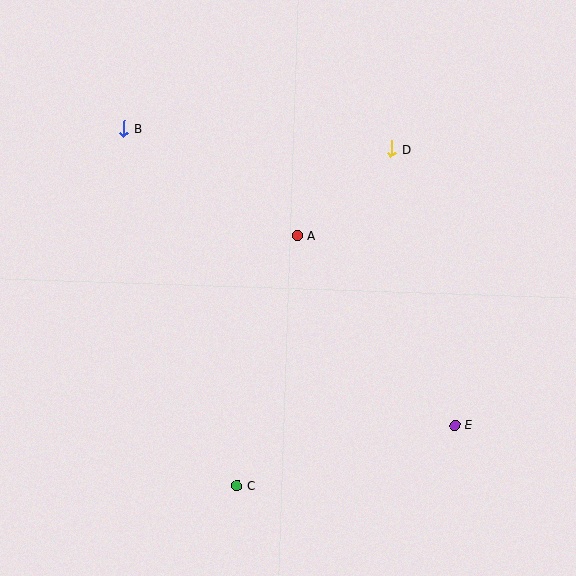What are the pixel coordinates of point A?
Point A is at (297, 236).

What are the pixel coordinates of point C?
Point C is at (237, 486).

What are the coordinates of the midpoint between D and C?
The midpoint between D and C is at (314, 318).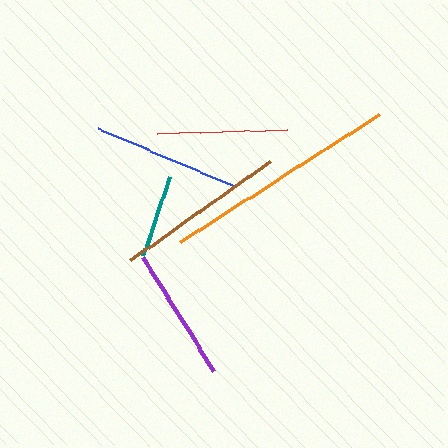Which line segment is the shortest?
The teal line is the shortest at approximately 84 pixels.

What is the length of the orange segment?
The orange segment is approximately 237 pixels long.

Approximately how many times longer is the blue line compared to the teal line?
The blue line is approximately 1.8 times the length of the teal line.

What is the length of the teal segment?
The teal segment is approximately 84 pixels long.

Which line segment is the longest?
The orange line is the longest at approximately 237 pixels.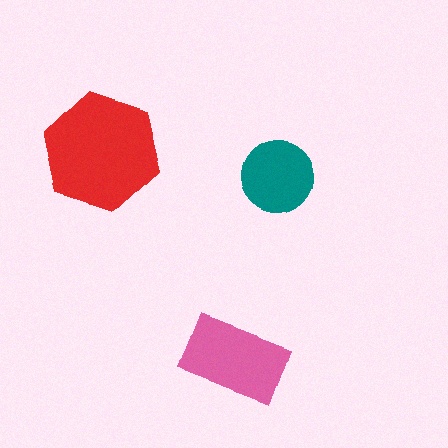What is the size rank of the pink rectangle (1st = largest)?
2nd.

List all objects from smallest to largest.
The teal circle, the pink rectangle, the red hexagon.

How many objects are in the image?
There are 3 objects in the image.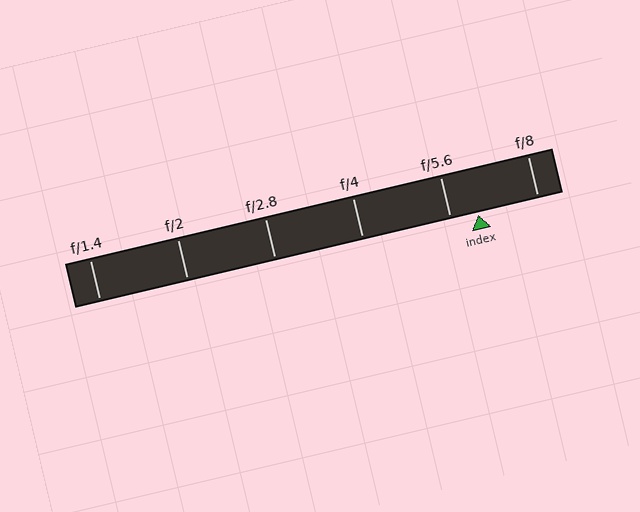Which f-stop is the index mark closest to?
The index mark is closest to f/5.6.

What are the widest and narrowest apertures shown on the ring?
The widest aperture shown is f/1.4 and the narrowest is f/8.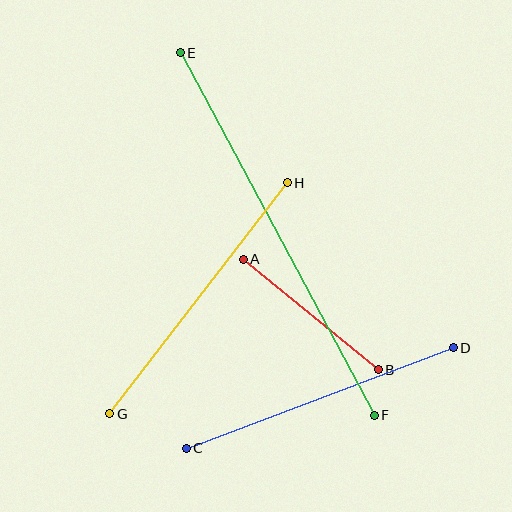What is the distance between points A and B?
The distance is approximately 174 pixels.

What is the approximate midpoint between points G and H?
The midpoint is at approximately (199, 298) pixels.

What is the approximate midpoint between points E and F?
The midpoint is at approximately (277, 234) pixels.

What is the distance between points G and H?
The distance is approximately 291 pixels.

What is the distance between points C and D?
The distance is approximately 285 pixels.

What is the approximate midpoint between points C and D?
The midpoint is at approximately (320, 398) pixels.